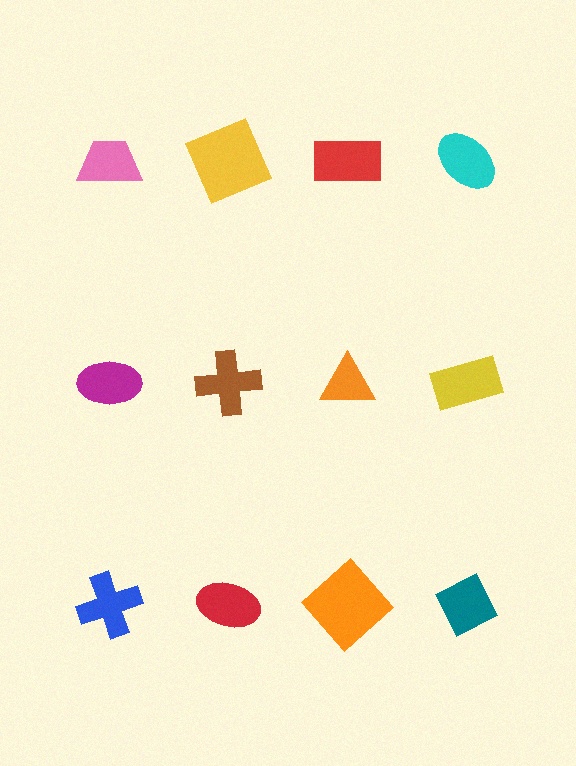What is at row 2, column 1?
A magenta ellipse.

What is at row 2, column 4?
A yellow rectangle.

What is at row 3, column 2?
A red ellipse.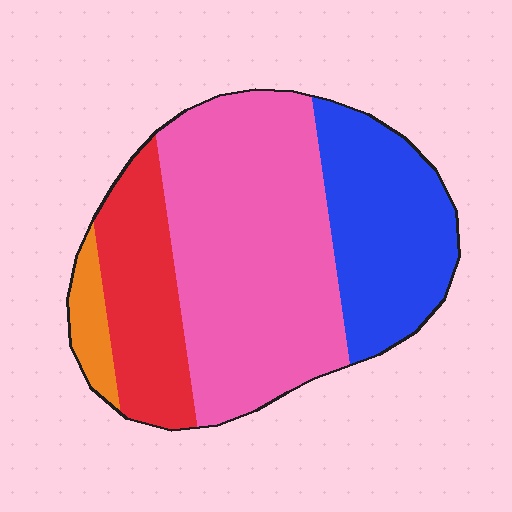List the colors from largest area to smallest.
From largest to smallest: pink, blue, red, orange.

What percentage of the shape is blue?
Blue covers 26% of the shape.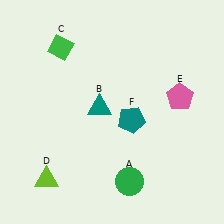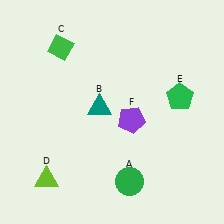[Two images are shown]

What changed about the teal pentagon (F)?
In Image 1, F is teal. In Image 2, it changed to purple.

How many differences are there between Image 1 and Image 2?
There are 2 differences between the two images.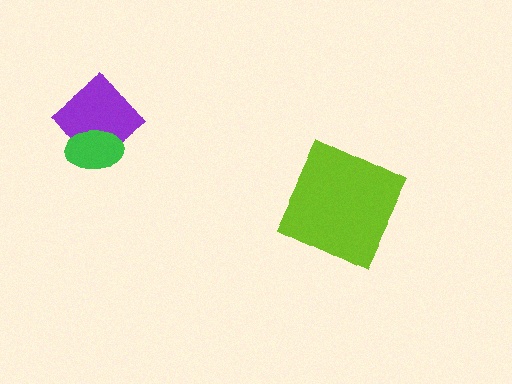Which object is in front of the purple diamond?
The green ellipse is in front of the purple diamond.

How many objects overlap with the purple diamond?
1 object overlaps with the purple diamond.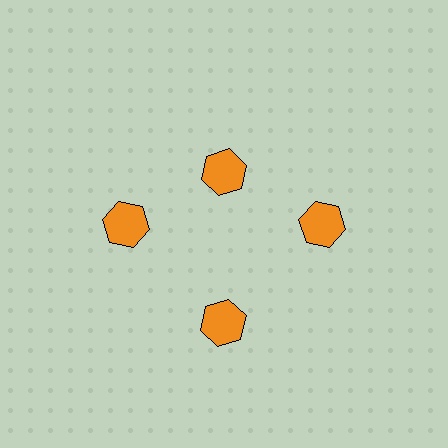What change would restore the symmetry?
The symmetry would be restored by moving it outward, back onto the ring so that all 4 hexagons sit at equal angles and equal distance from the center.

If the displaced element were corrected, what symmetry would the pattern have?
It would have 4-fold rotational symmetry — the pattern would map onto itself every 90 degrees.